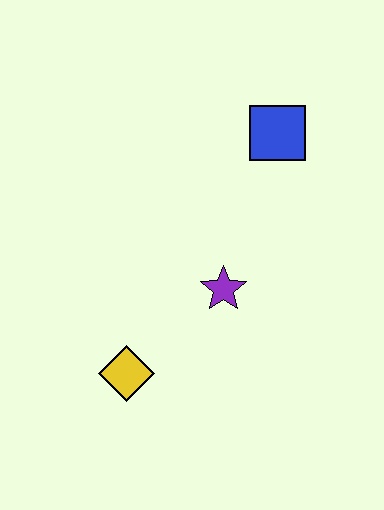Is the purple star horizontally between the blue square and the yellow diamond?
Yes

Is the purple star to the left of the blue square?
Yes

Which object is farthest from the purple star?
The blue square is farthest from the purple star.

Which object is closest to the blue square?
The purple star is closest to the blue square.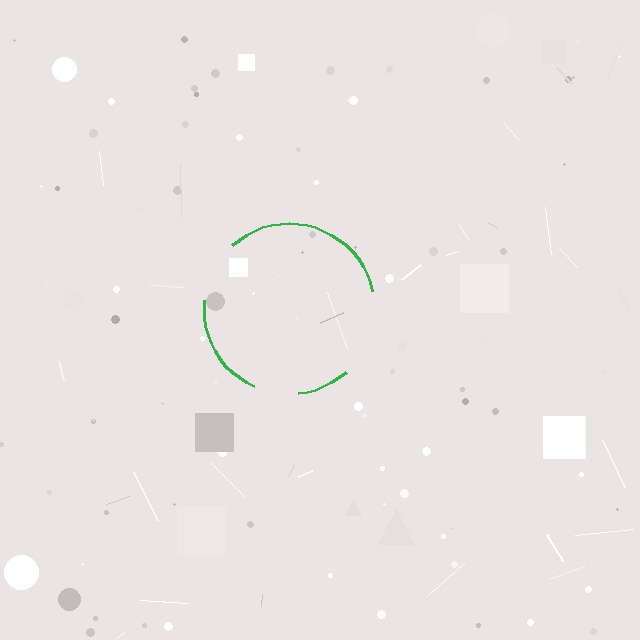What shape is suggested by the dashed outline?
The dashed outline suggests a circle.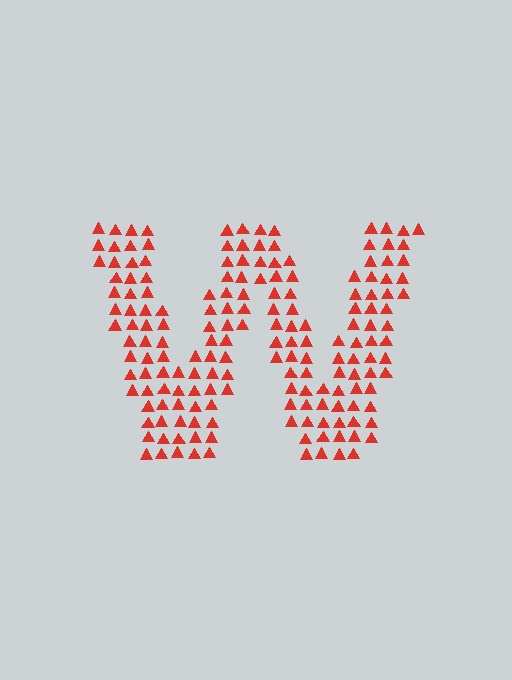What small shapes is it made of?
It is made of small triangles.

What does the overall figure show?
The overall figure shows the letter W.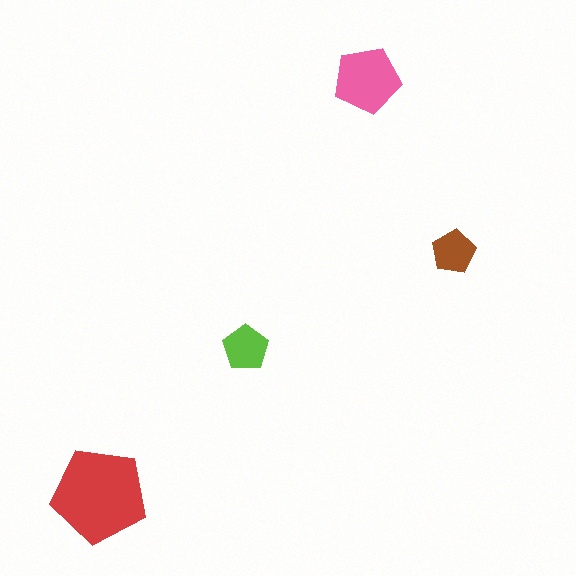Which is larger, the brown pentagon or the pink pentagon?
The pink one.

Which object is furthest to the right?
The brown pentagon is rightmost.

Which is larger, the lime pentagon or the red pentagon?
The red one.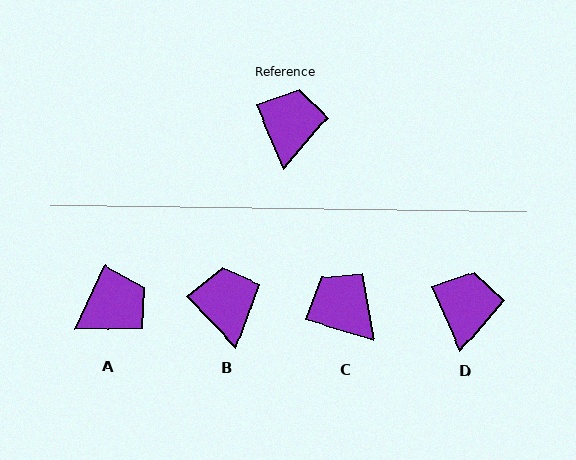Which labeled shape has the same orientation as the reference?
D.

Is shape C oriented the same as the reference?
No, it is off by about 50 degrees.